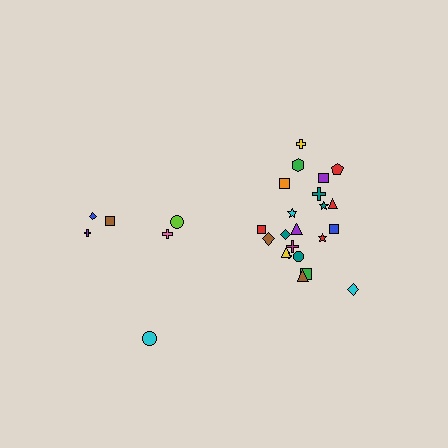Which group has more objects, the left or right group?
The right group.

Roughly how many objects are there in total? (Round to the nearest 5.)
Roughly 30 objects in total.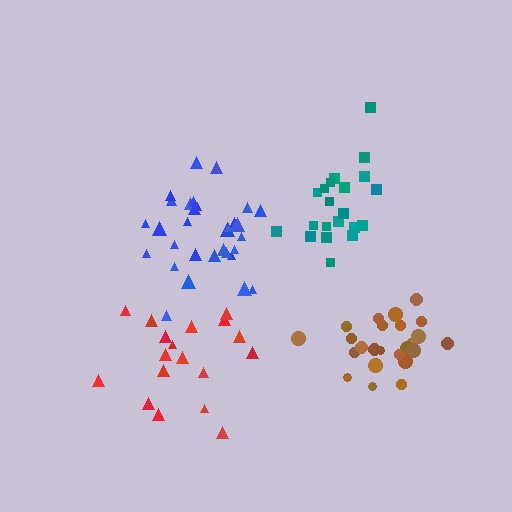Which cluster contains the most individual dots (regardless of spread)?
Blue (32).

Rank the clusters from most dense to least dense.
brown, blue, teal, red.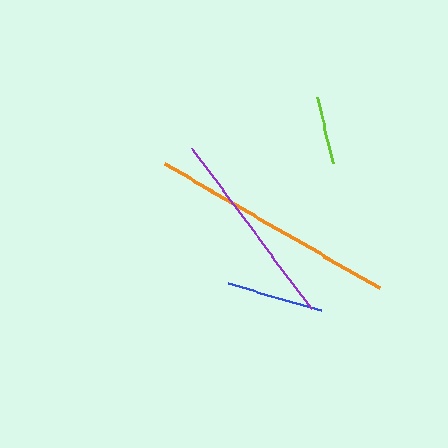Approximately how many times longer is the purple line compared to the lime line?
The purple line is approximately 3.0 times the length of the lime line.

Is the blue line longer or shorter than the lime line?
The blue line is longer than the lime line.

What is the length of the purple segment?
The purple segment is approximately 200 pixels long.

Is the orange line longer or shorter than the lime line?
The orange line is longer than the lime line.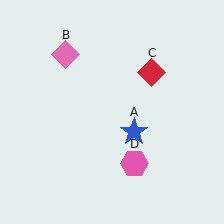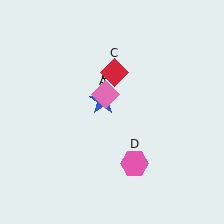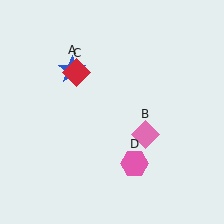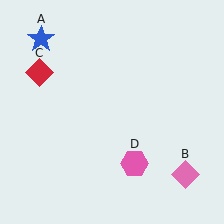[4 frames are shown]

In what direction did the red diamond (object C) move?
The red diamond (object C) moved left.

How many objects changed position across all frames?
3 objects changed position: blue star (object A), pink diamond (object B), red diamond (object C).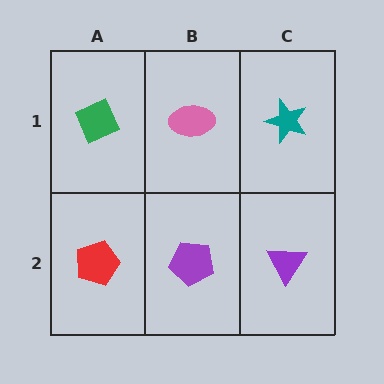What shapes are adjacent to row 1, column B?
A purple pentagon (row 2, column B), a green diamond (row 1, column A), a teal star (row 1, column C).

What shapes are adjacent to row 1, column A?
A red pentagon (row 2, column A), a pink ellipse (row 1, column B).